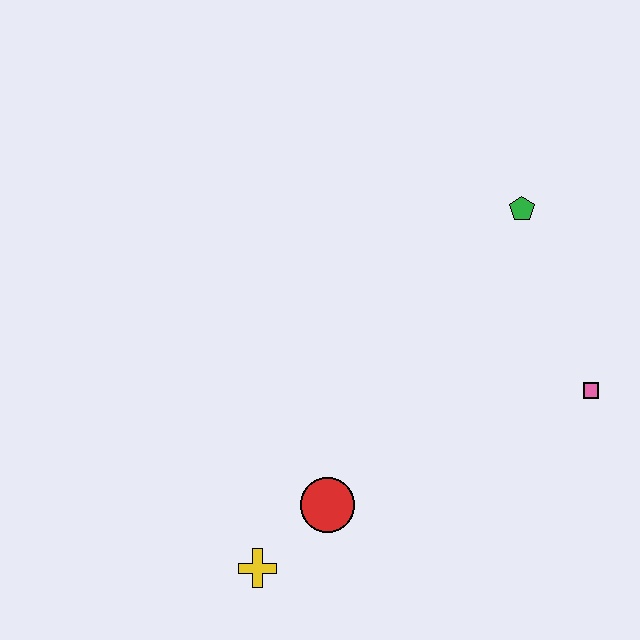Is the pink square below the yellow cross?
No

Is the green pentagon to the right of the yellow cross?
Yes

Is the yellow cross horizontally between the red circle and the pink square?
No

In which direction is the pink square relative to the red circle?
The pink square is to the right of the red circle.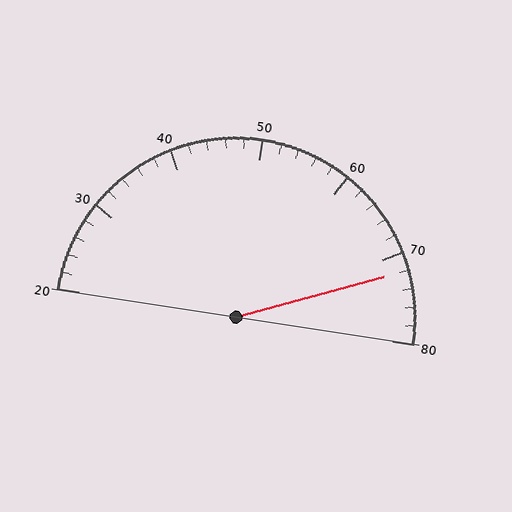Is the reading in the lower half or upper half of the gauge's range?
The reading is in the upper half of the range (20 to 80).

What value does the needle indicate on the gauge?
The needle indicates approximately 72.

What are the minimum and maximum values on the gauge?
The gauge ranges from 20 to 80.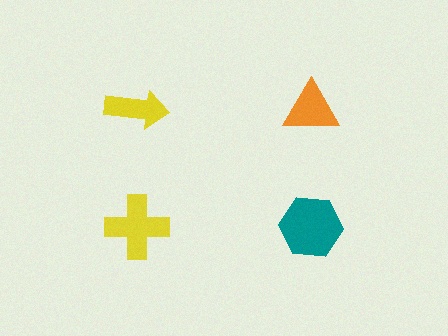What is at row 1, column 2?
An orange triangle.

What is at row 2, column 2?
A teal hexagon.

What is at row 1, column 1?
A yellow arrow.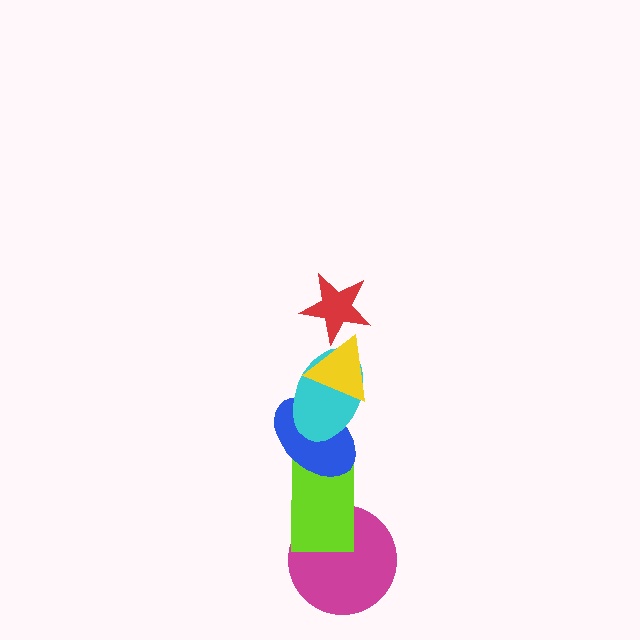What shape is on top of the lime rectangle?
The blue ellipse is on top of the lime rectangle.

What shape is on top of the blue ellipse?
The cyan ellipse is on top of the blue ellipse.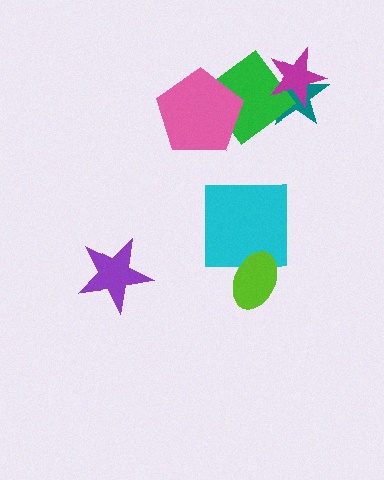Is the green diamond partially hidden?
Yes, it is partially covered by another shape.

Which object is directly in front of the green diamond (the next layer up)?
The pink pentagon is directly in front of the green diamond.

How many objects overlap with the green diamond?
3 objects overlap with the green diamond.